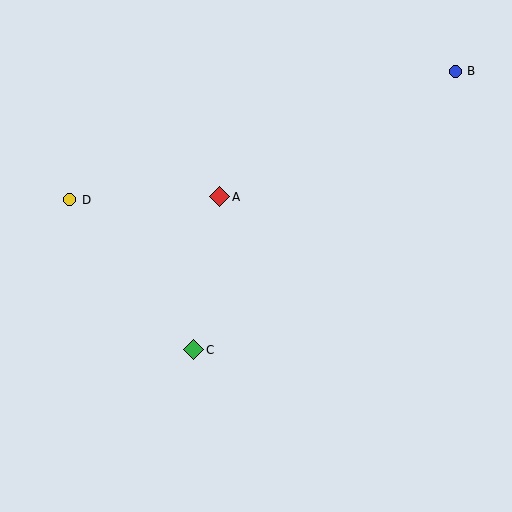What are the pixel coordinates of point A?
Point A is at (220, 197).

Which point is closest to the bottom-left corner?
Point C is closest to the bottom-left corner.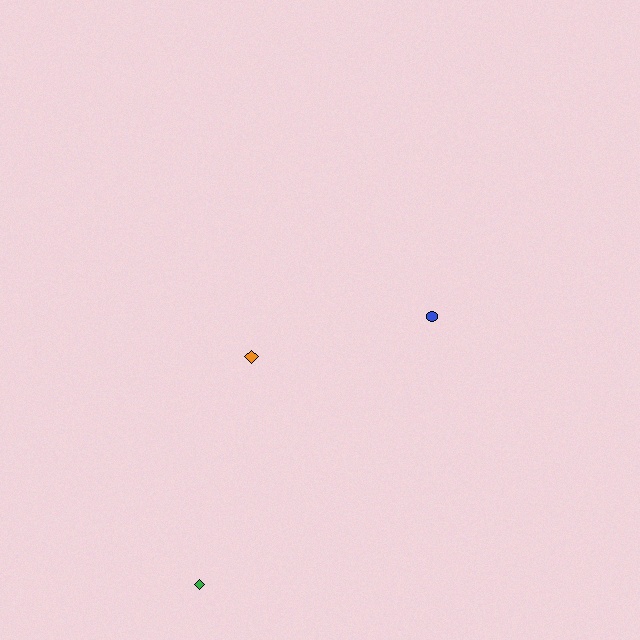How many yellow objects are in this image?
There are no yellow objects.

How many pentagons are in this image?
There are no pentagons.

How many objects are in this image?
There are 3 objects.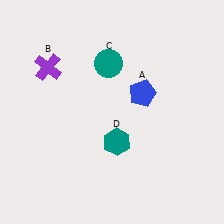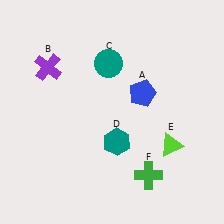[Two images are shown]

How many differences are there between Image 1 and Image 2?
There are 2 differences between the two images.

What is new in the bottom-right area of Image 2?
A lime triangle (E) was added in the bottom-right area of Image 2.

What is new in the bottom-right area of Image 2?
A green cross (F) was added in the bottom-right area of Image 2.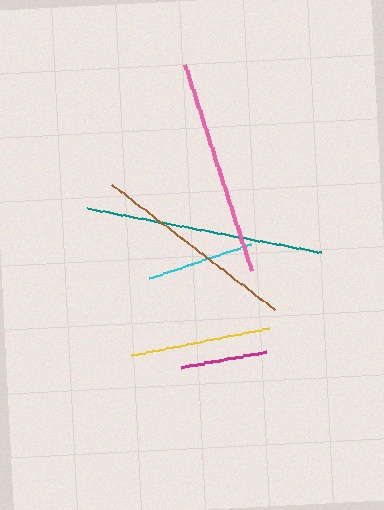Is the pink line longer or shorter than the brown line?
The pink line is longer than the brown line.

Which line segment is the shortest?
The magenta line is the shortest at approximately 87 pixels.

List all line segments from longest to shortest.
From longest to shortest: teal, pink, brown, yellow, cyan, magenta.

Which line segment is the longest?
The teal line is the longest at approximately 237 pixels.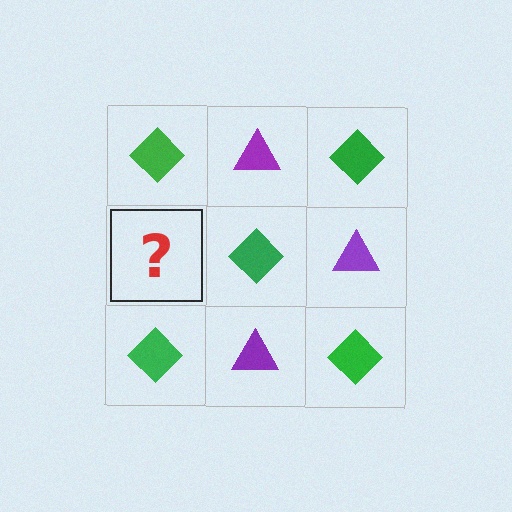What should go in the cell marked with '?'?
The missing cell should contain a purple triangle.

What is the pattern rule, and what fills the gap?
The rule is that it alternates green diamond and purple triangle in a checkerboard pattern. The gap should be filled with a purple triangle.